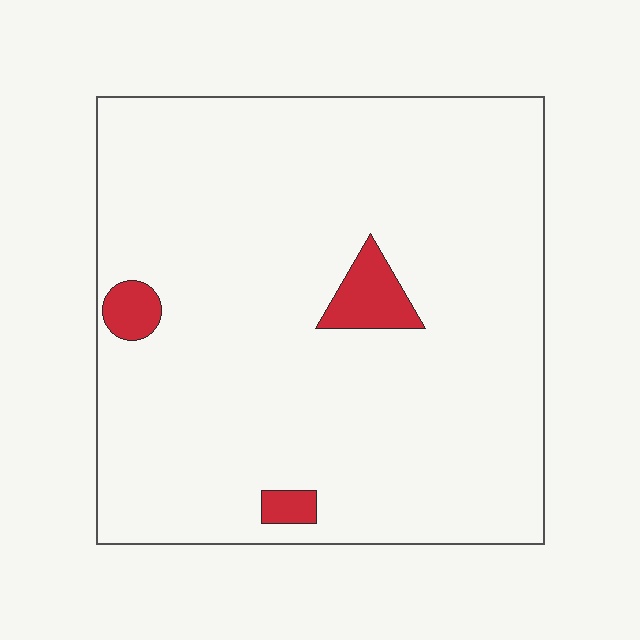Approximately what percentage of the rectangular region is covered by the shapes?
Approximately 5%.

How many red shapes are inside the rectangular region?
3.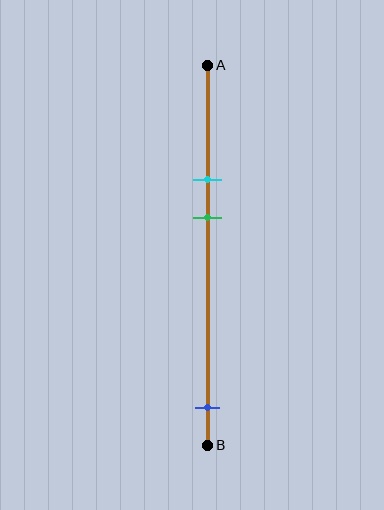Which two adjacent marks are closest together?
The cyan and green marks are the closest adjacent pair.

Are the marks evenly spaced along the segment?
No, the marks are not evenly spaced.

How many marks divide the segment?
There are 3 marks dividing the segment.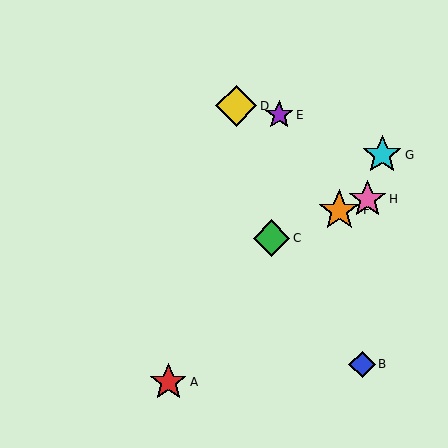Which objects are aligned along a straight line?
Objects C, F, H are aligned along a straight line.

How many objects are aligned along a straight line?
3 objects (C, F, H) are aligned along a straight line.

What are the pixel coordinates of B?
Object B is at (362, 364).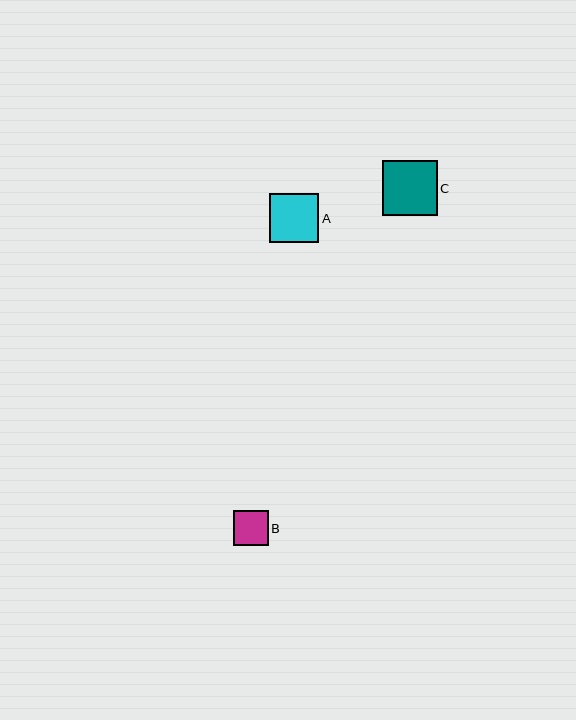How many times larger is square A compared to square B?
Square A is approximately 1.4 times the size of square B.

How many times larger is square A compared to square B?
Square A is approximately 1.4 times the size of square B.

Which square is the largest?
Square C is the largest with a size of approximately 55 pixels.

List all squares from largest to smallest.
From largest to smallest: C, A, B.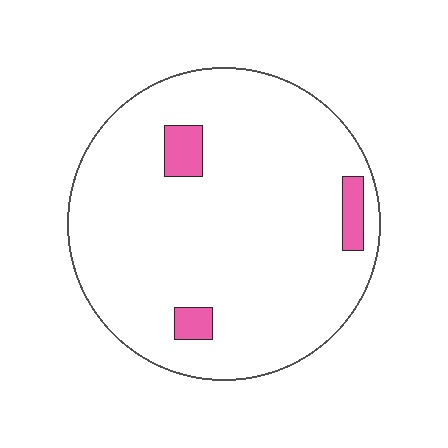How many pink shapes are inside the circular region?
3.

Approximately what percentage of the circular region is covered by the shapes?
Approximately 5%.